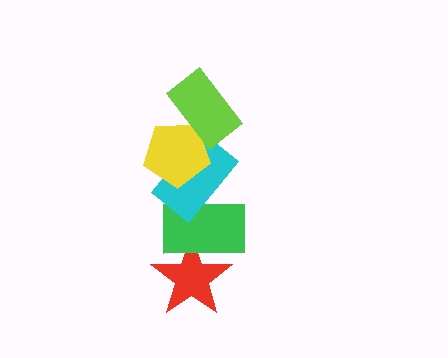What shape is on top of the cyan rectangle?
The yellow pentagon is on top of the cyan rectangle.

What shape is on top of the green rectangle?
The cyan rectangle is on top of the green rectangle.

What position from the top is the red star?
The red star is 5th from the top.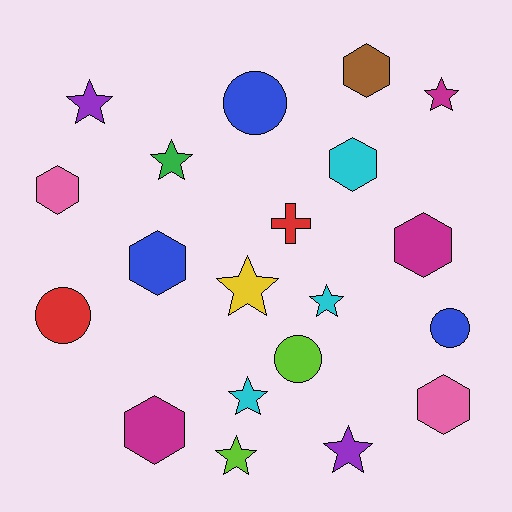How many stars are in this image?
There are 8 stars.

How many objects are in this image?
There are 20 objects.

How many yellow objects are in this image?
There is 1 yellow object.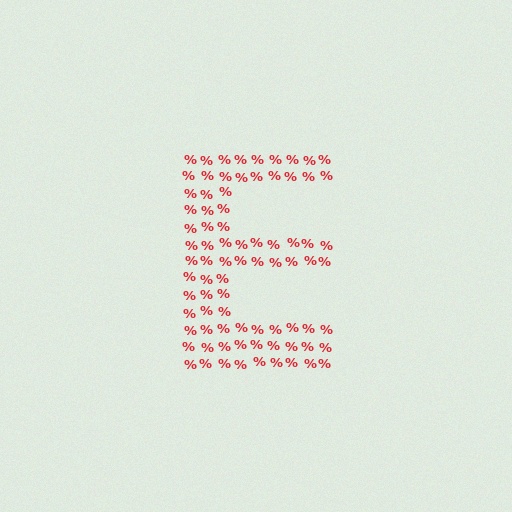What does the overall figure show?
The overall figure shows the letter E.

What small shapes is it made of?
It is made of small percent signs.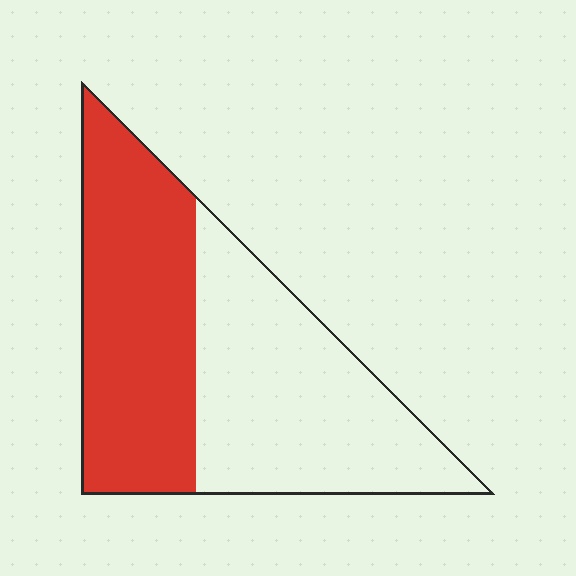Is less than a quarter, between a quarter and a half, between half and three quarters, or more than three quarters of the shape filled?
Between a quarter and a half.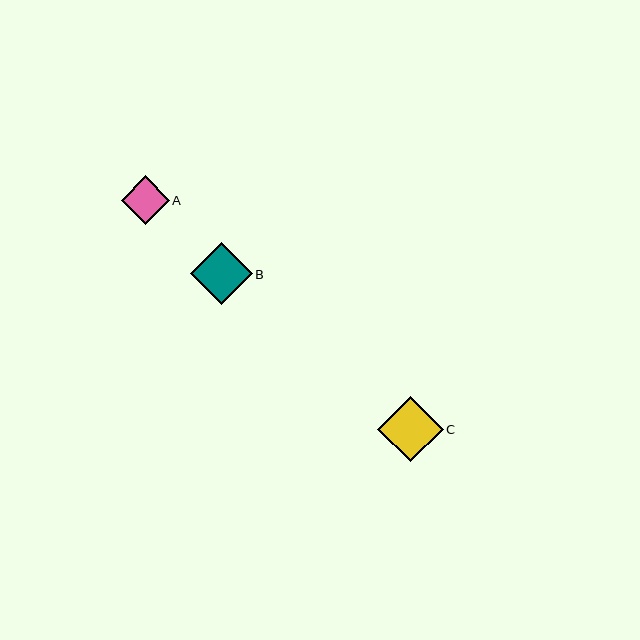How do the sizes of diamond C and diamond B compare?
Diamond C and diamond B are approximately the same size.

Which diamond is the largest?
Diamond C is the largest with a size of approximately 65 pixels.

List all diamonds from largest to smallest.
From largest to smallest: C, B, A.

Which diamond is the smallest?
Diamond A is the smallest with a size of approximately 48 pixels.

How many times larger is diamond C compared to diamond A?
Diamond C is approximately 1.4 times the size of diamond A.